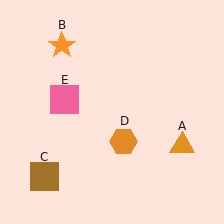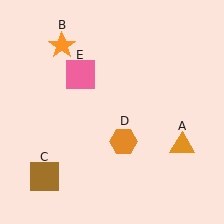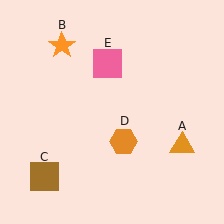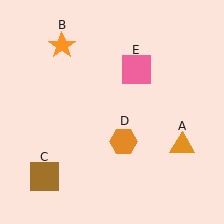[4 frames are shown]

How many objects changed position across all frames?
1 object changed position: pink square (object E).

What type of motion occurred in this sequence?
The pink square (object E) rotated clockwise around the center of the scene.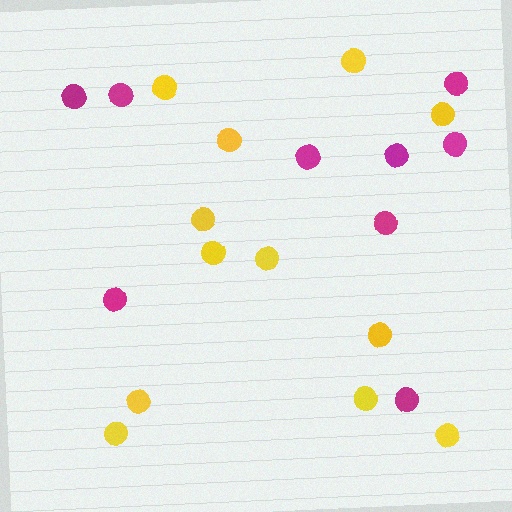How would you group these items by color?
There are 2 groups: one group of yellow circles (12) and one group of magenta circles (9).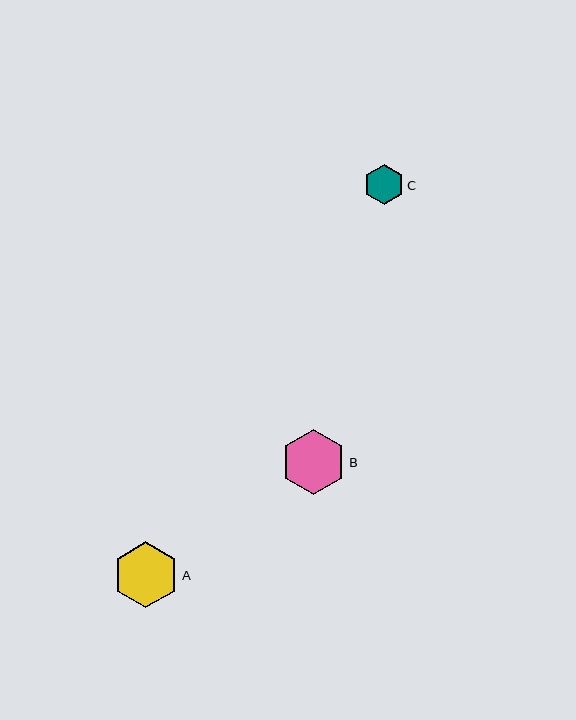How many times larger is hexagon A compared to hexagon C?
Hexagon A is approximately 1.7 times the size of hexagon C.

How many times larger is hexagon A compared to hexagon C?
Hexagon A is approximately 1.7 times the size of hexagon C.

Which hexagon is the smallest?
Hexagon C is the smallest with a size of approximately 40 pixels.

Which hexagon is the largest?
Hexagon A is the largest with a size of approximately 66 pixels.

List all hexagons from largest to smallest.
From largest to smallest: A, B, C.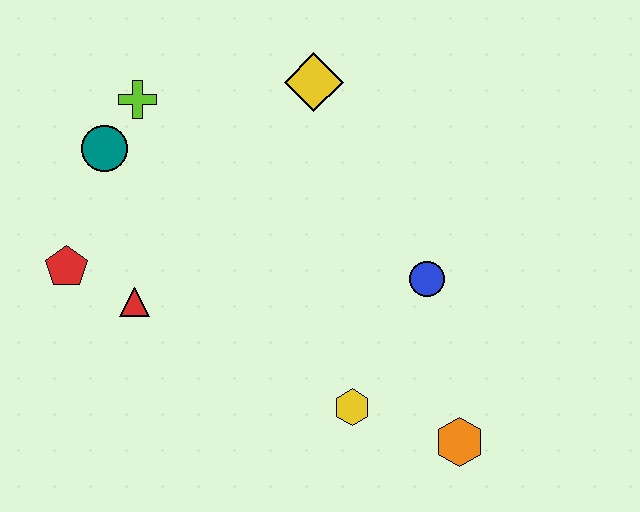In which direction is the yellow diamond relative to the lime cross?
The yellow diamond is to the right of the lime cross.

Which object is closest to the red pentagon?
The red triangle is closest to the red pentagon.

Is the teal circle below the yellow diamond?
Yes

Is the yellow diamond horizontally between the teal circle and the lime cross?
No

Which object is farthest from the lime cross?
The orange hexagon is farthest from the lime cross.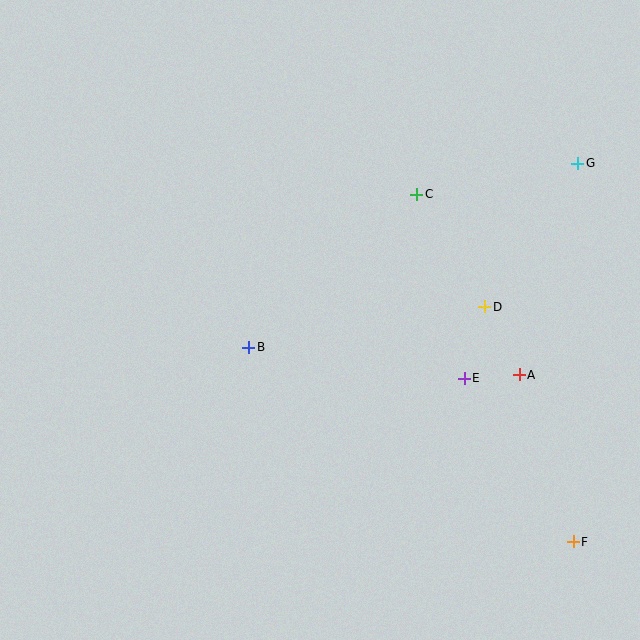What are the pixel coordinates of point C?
Point C is at (417, 194).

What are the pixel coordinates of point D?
Point D is at (485, 307).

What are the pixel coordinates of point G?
Point G is at (578, 163).